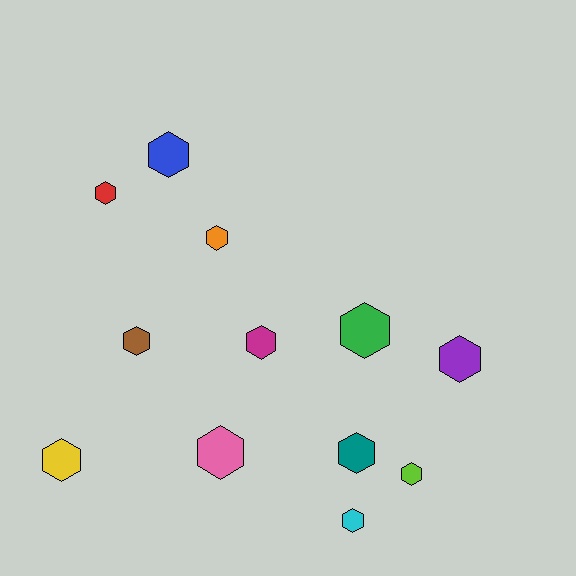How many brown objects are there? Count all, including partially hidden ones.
There is 1 brown object.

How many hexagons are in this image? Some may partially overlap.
There are 12 hexagons.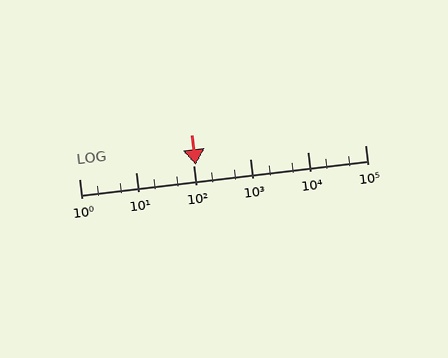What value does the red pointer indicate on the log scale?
The pointer indicates approximately 110.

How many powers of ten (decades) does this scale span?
The scale spans 5 decades, from 1 to 100000.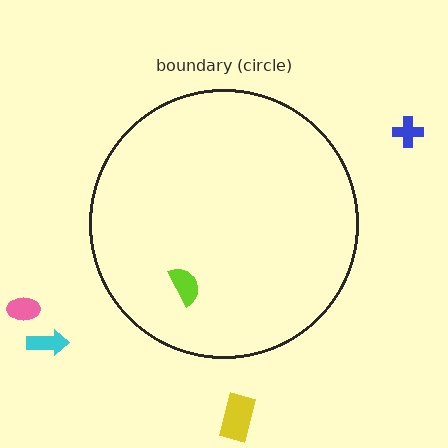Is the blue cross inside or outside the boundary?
Outside.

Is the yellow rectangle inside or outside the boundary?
Outside.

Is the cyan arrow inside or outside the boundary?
Outside.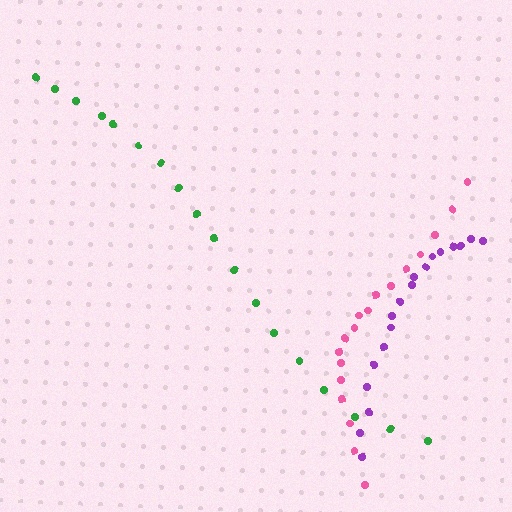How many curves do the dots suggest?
There are 3 distinct paths.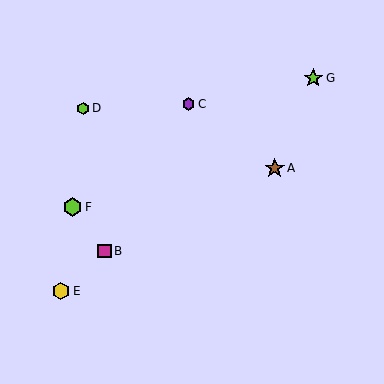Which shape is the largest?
The brown star (labeled A) is the largest.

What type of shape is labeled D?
Shape D is a lime hexagon.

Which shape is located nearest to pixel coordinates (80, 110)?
The lime hexagon (labeled D) at (83, 108) is nearest to that location.